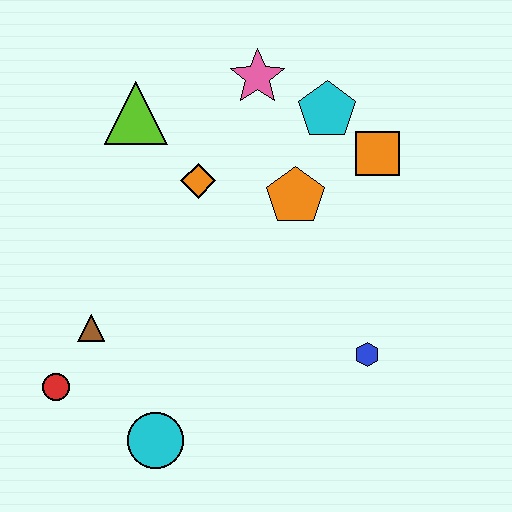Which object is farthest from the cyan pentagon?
The red circle is farthest from the cyan pentagon.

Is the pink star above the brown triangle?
Yes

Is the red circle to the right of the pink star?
No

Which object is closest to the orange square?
The cyan pentagon is closest to the orange square.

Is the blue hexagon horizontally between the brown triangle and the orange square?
Yes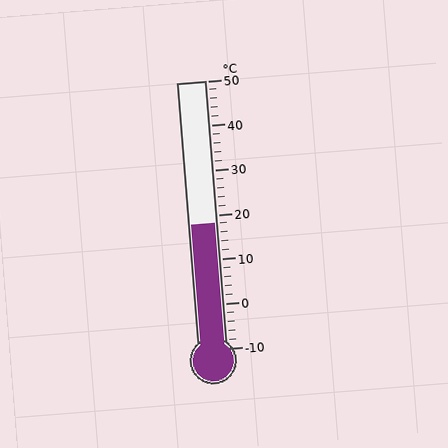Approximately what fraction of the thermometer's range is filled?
The thermometer is filled to approximately 45% of its range.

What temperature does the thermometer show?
The thermometer shows approximately 18°C.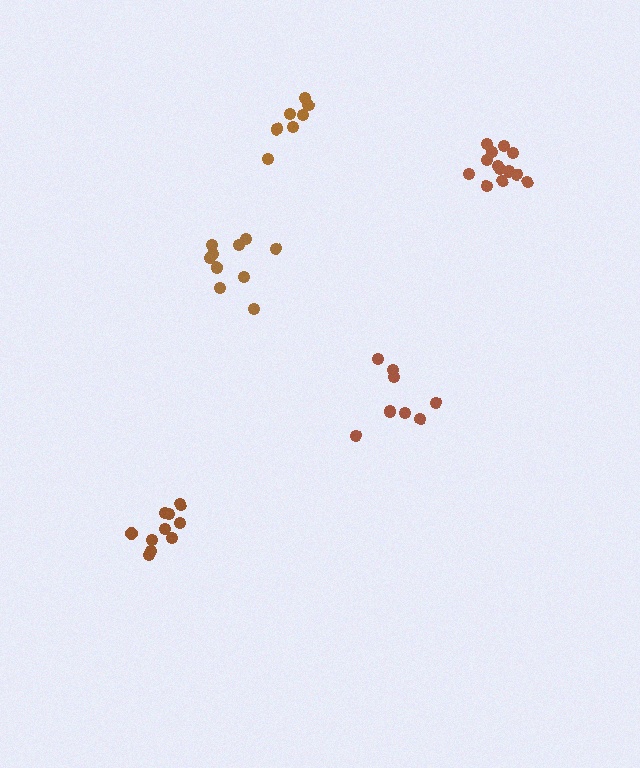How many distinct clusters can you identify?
There are 5 distinct clusters.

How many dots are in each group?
Group 1: 10 dots, Group 2: 8 dots, Group 3: 13 dots, Group 4: 10 dots, Group 5: 7 dots (48 total).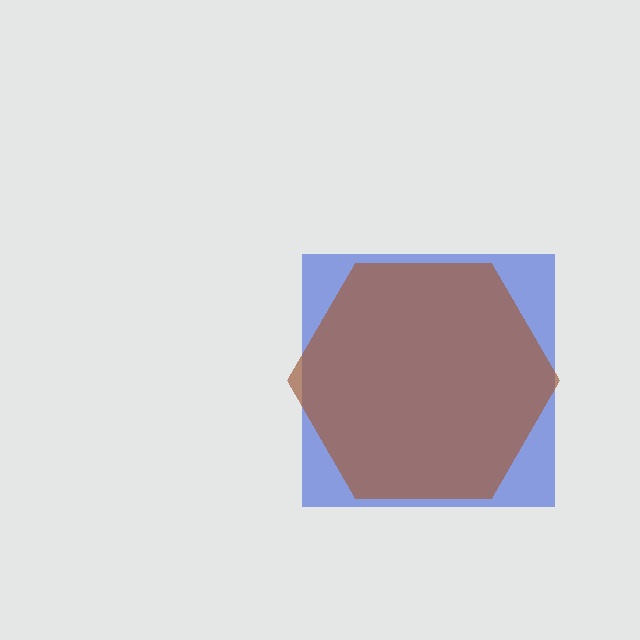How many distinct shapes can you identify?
There are 2 distinct shapes: a blue square, a brown hexagon.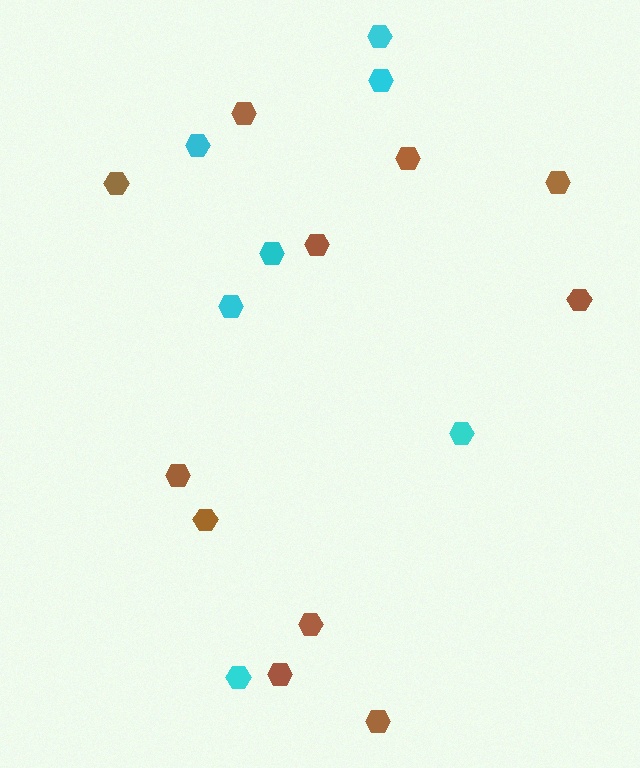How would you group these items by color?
There are 2 groups: one group of cyan hexagons (7) and one group of brown hexagons (11).